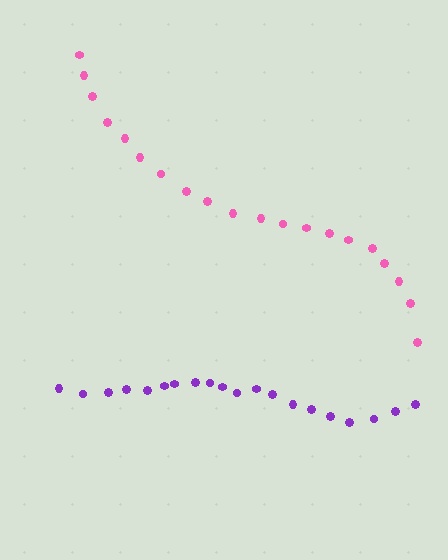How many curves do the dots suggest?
There are 2 distinct paths.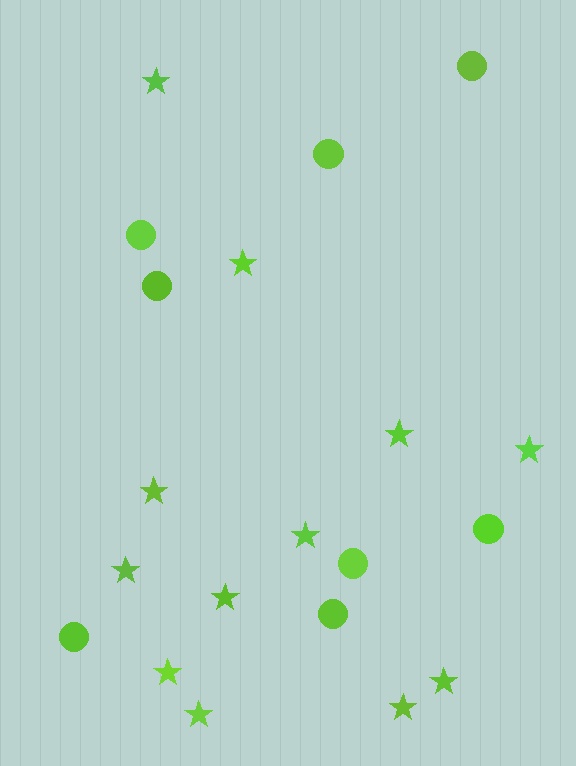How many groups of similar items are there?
There are 2 groups: one group of stars (12) and one group of circles (8).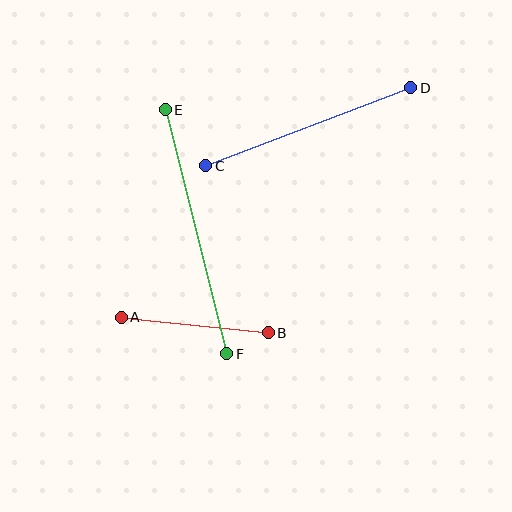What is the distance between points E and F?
The distance is approximately 252 pixels.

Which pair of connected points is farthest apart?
Points E and F are farthest apart.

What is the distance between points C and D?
The distance is approximately 219 pixels.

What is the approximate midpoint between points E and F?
The midpoint is at approximately (196, 232) pixels.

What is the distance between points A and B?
The distance is approximately 148 pixels.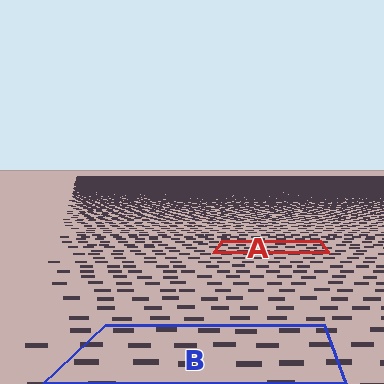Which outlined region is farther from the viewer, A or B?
Region A is farther from the viewer — the texture elements inside it appear smaller and more densely packed.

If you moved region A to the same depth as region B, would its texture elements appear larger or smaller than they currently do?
They would appear larger. At a closer depth, the same texture elements are projected at a bigger on-screen size.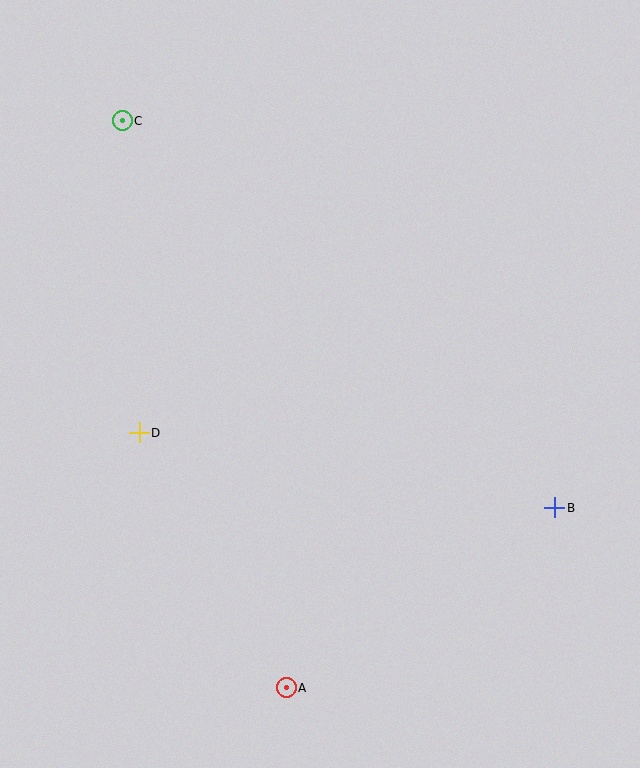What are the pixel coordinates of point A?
Point A is at (286, 688).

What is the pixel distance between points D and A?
The distance between D and A is 294 pixels.